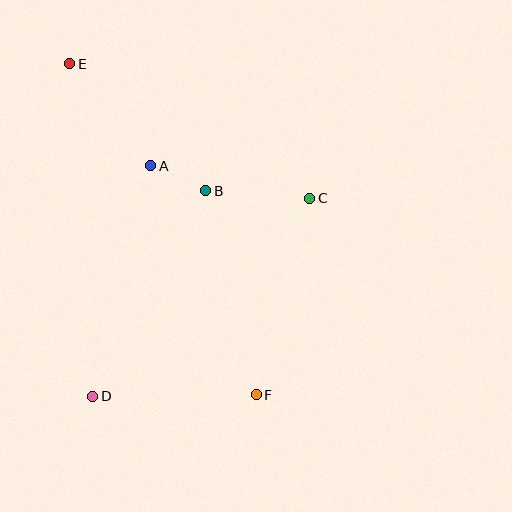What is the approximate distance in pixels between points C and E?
The distance between C and E is approximately 275 pixels.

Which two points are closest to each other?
Points A and B are closest to each other.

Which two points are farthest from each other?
Points E and F are farthest from each other.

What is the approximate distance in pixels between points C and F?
The distance between C and F is approximately 204 pixels.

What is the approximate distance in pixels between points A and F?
The distance between A and F is approximately 252 pixels.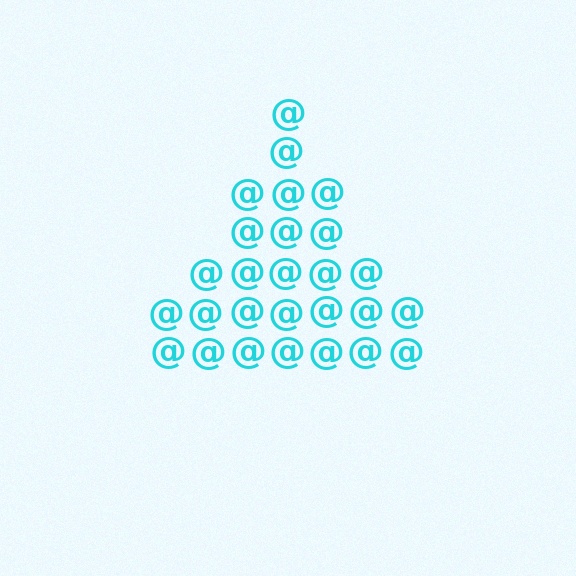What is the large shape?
The large shape is a triangle.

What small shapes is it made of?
It is made of small at signs.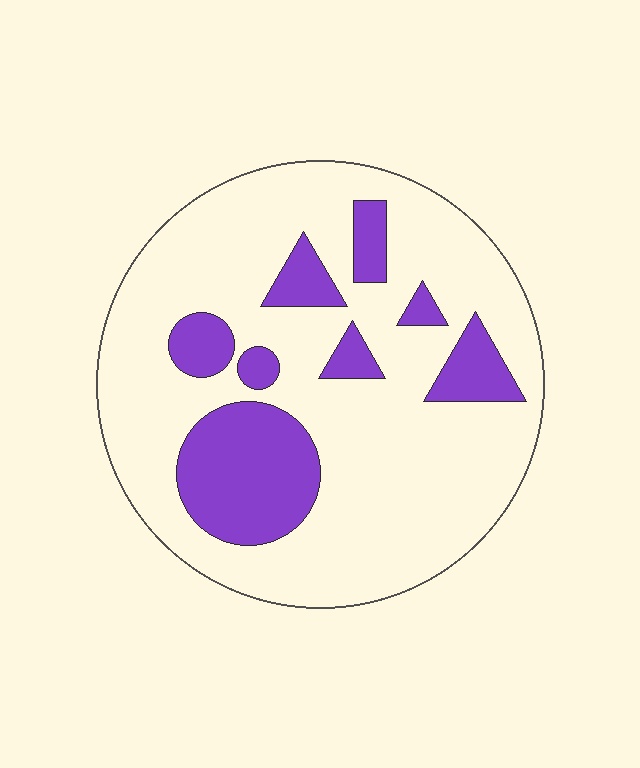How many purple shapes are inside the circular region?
8.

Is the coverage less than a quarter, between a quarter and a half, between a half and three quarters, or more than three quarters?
Less than a quarter.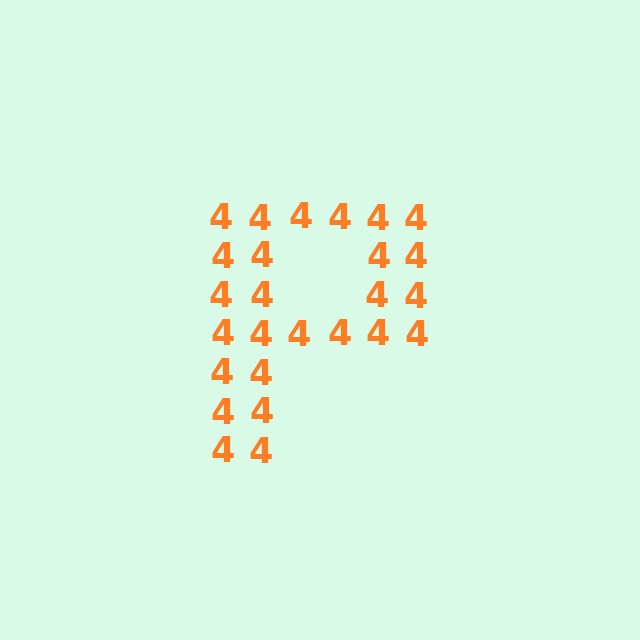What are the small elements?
The small elements are digit 4's.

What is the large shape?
The large shape is the letter P.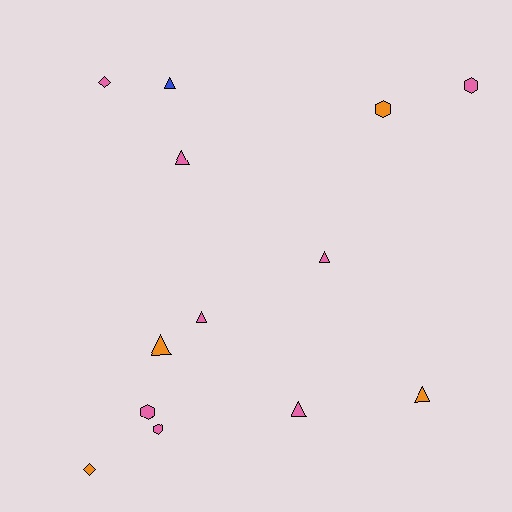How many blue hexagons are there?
There are no blue hexagons.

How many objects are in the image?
There are 13 objects.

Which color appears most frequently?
Pink, with 8 objects.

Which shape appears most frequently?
Triangle, with 7 objects.